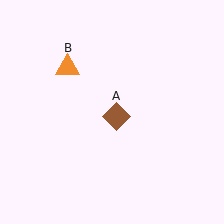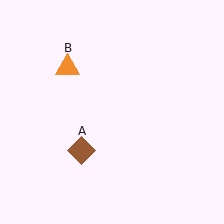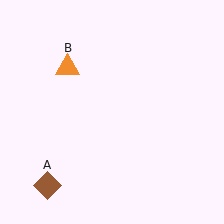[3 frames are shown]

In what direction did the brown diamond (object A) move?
The brown diamond (object A) moved down and to the left.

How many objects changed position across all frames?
1 object changed position: brown diamond (object A).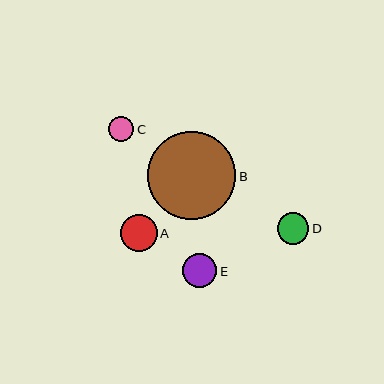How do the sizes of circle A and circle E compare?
Circle A and circle E are approximately the same size.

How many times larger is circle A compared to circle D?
Circle A is approximately 1.2 times the size of circle D.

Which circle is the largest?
Circle B is the largest with a size of approximately 88 pixels.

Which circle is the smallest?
Circle C is the smallest with a size of approximately 26 pixels.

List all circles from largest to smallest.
From largest to smallest: B, A, E, D, C.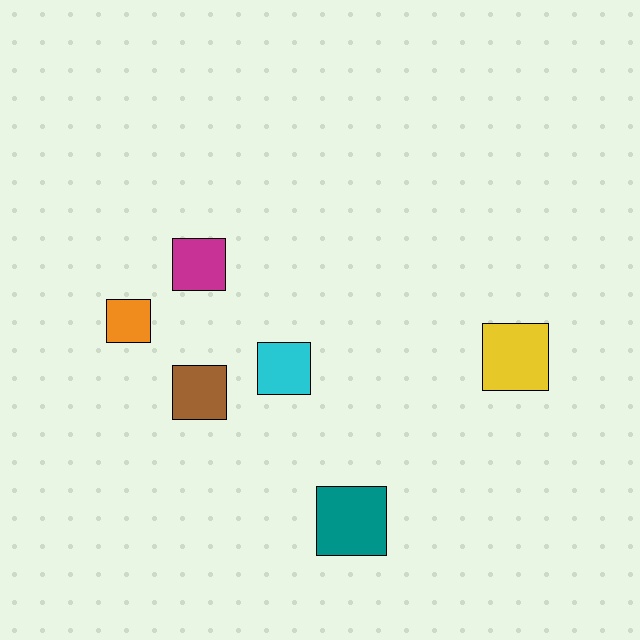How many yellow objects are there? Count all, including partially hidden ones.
There is 1 yellow object.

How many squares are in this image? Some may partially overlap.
There are 6 squares.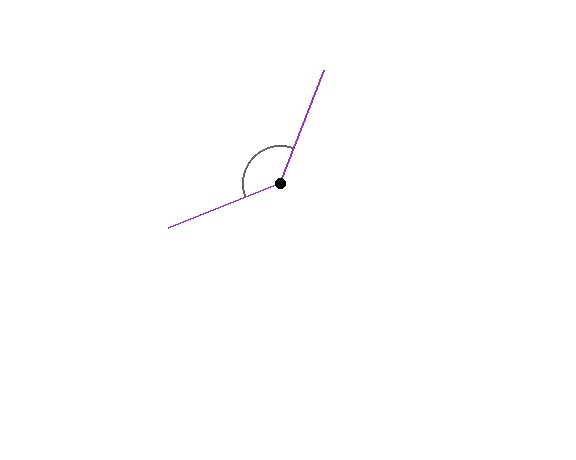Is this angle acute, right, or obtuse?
It is obtuse.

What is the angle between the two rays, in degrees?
Approximately 133 degrees.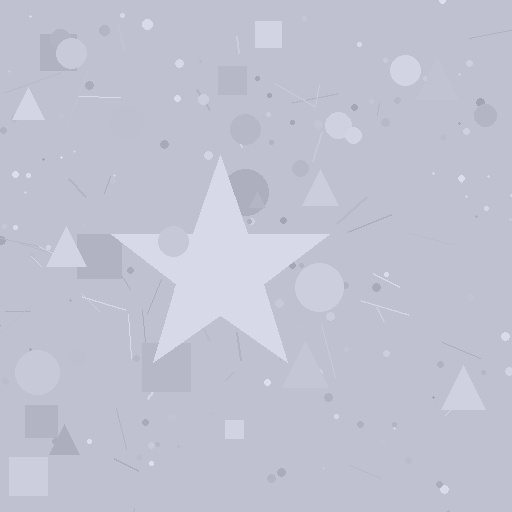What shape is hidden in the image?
A star is hidden in the image.